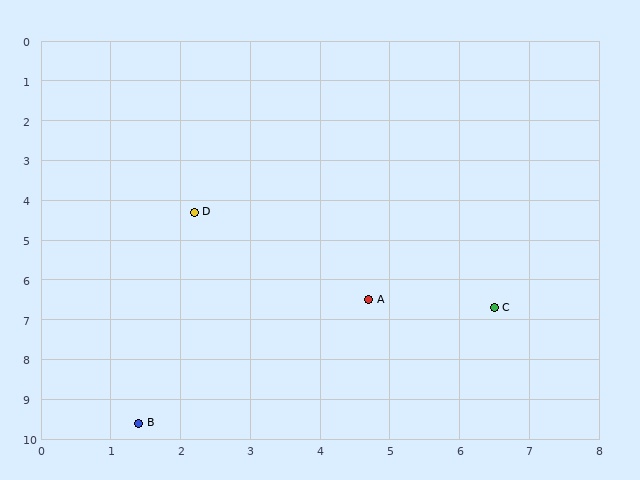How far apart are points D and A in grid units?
Points D and A are about 3.3 grid units apart.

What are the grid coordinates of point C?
Point C is at approximately (6.5, 6.7).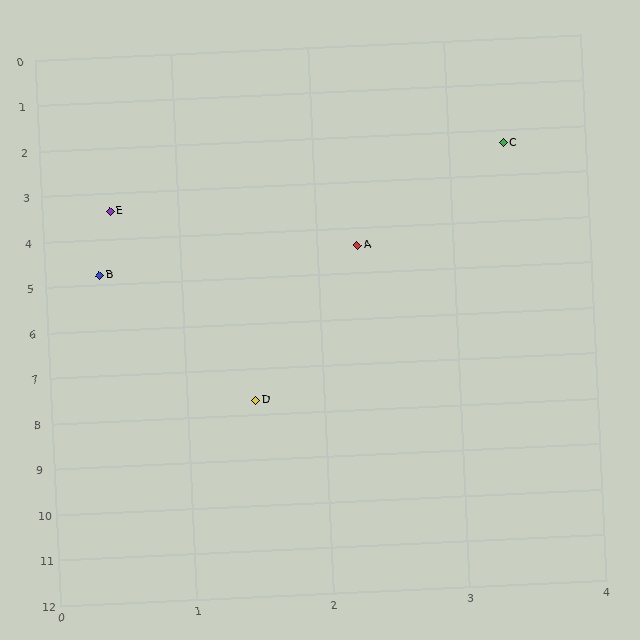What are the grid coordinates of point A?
Point A is at approximately (2.3, 4.4).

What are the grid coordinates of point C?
Point C is at approximately (3.4, 2.3).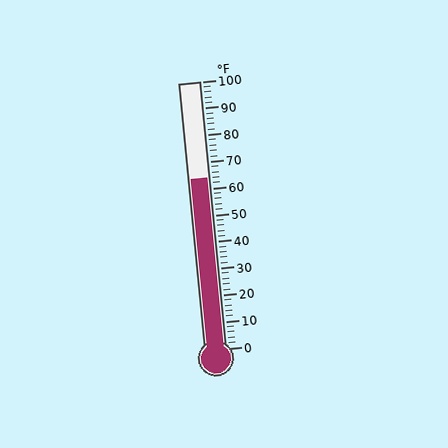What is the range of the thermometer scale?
The thermometer scale ranges from 0°F to 100°F.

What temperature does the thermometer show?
The thermometer shows approximately 64°F.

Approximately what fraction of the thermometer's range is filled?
The thermometer is filled to approximately 65% of its range.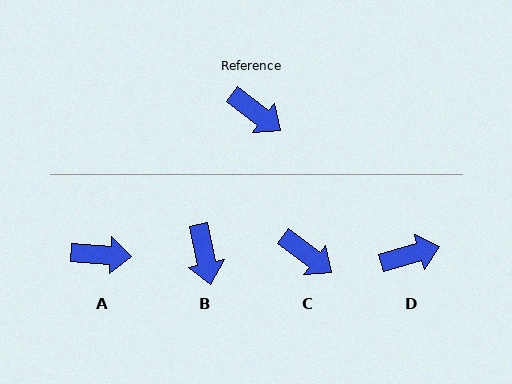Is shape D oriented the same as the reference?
No, it is off by about 53 degrees.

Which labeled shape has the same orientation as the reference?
C.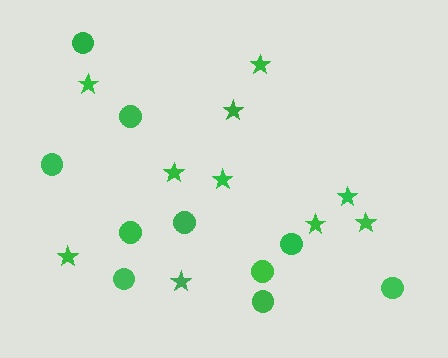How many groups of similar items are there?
There are 2 groups: one group of stars (10) and one group of circles (10).